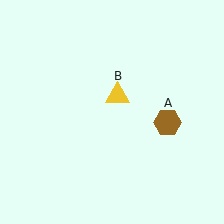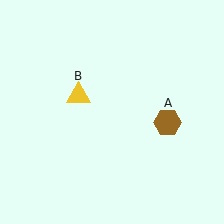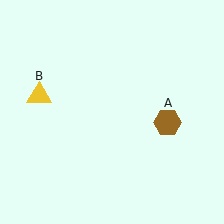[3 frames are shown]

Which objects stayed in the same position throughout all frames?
Brown hexagon (object A) remained stationary.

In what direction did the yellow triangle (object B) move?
The yellow triangle (object B) moved left.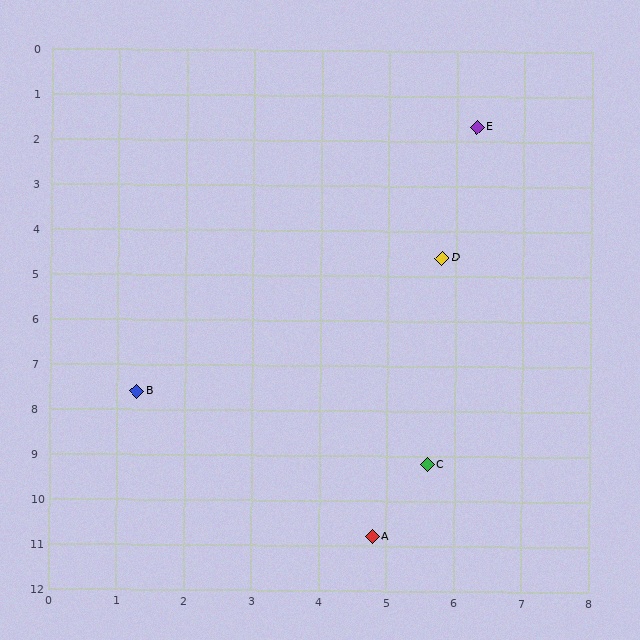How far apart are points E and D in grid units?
Points E and D are about 2.9 grid units apart.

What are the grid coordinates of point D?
Point D is at approximately (5.8, 4.6).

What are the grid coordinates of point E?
Point E is at approximately (6.3, 1.7).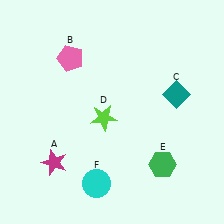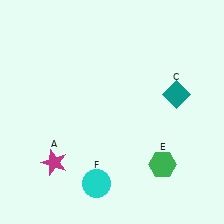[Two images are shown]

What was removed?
The lime star (D), the pink pentagon (B) were removed in Image 2.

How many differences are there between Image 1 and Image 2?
There are 2 differences between the two images.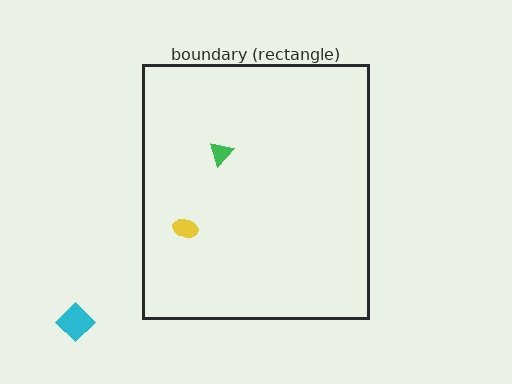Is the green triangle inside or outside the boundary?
Inside.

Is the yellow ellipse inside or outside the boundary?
Inside.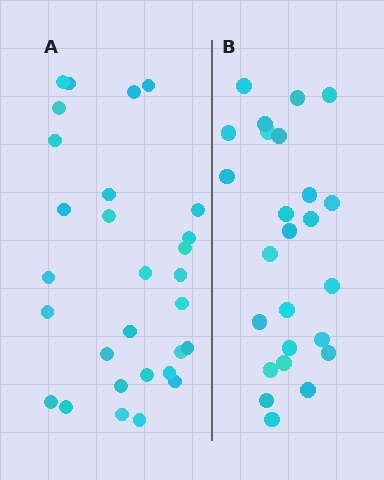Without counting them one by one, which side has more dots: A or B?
Region A (the left region) has more dots.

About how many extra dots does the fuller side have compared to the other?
Region A has about 4 more dots than region B.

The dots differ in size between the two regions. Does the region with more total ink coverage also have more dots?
No. Region B has more total ink coverage because its dots are larger, but region A actually contains more individual dots. Total area can be misleading — the number of items is what matters here.